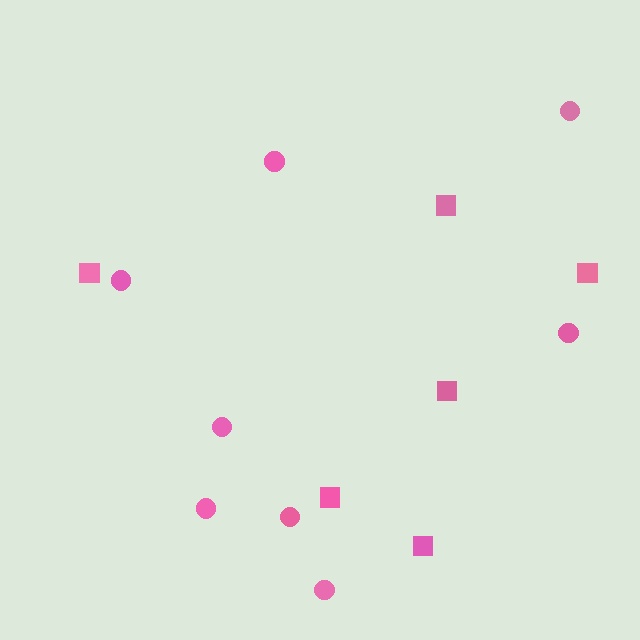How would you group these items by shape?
There are 2 groups: one group of squares (6) and one group of circles (8).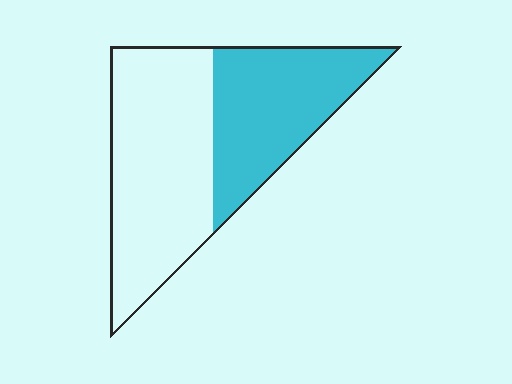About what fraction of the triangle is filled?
About two fifths (2/5).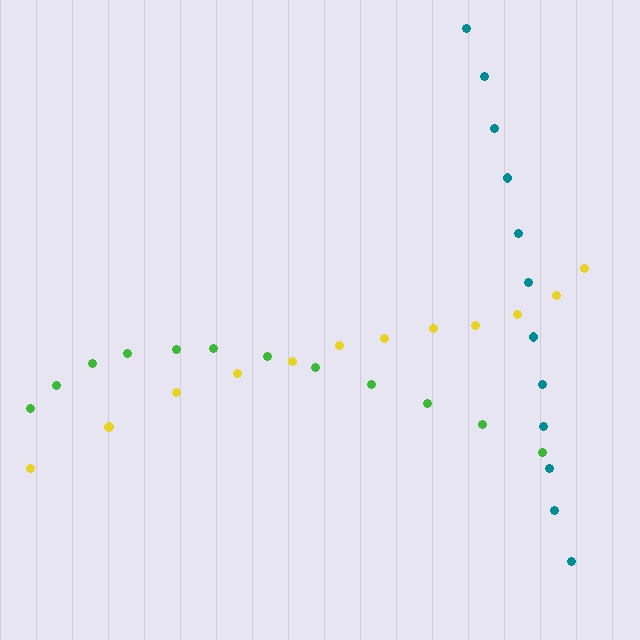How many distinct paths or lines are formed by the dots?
There are 3 distinct paths.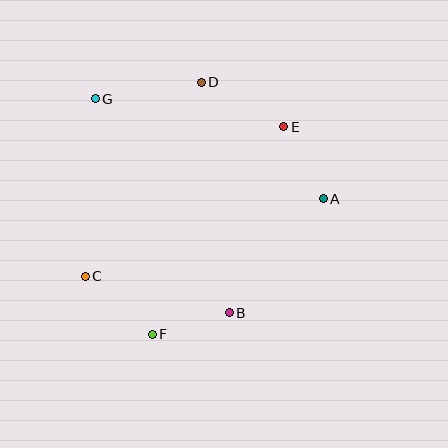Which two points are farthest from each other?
Points D and F are farthest from each other.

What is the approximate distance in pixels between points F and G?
The distance between F and G is approximately 242 pixels.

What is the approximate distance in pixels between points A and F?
The distance between A and F is approximately 218 pixels.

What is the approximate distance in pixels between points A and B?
The distance between A and B is approximately 148 pixels.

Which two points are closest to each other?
Points B and F are closest to each other.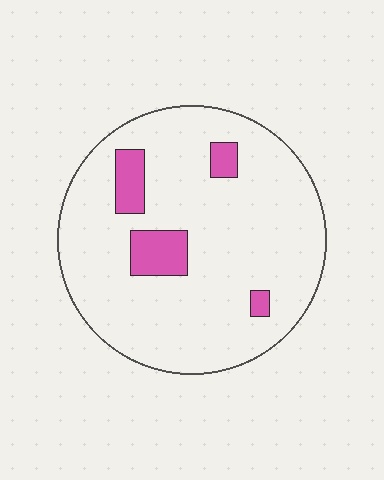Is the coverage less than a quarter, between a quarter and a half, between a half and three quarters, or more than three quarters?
Less than a quarter.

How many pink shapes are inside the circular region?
4.